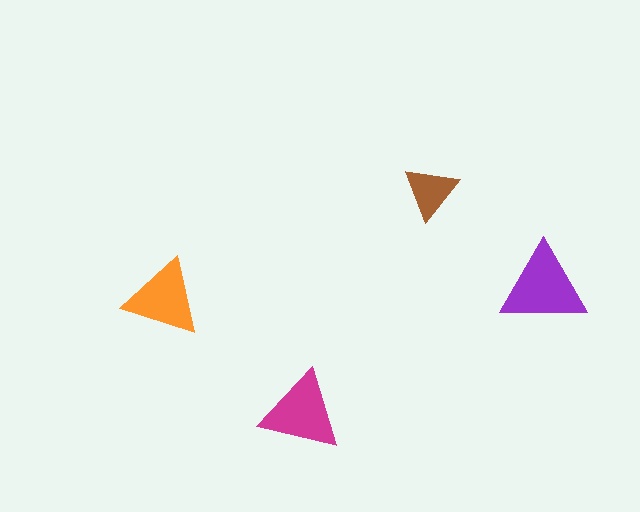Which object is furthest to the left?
The orange triangle is leftmost.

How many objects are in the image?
There are 4 objects in the image.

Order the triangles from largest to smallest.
the purple one, the magenta one, the orange one, the brown one.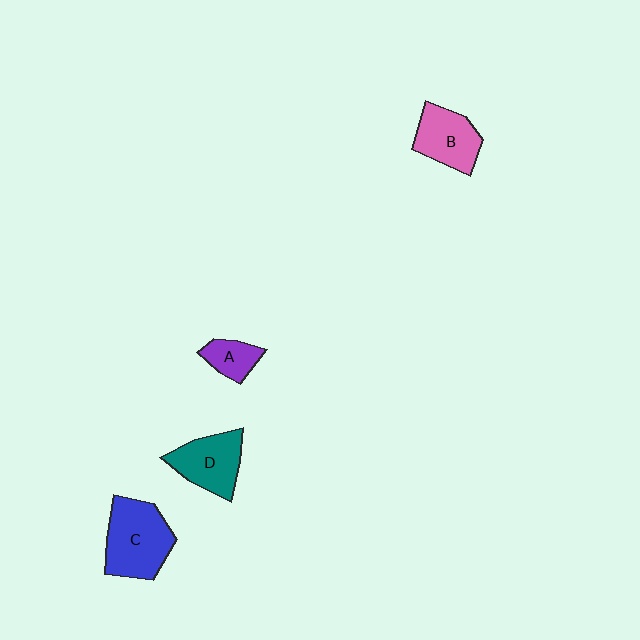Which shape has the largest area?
Shape C (blue).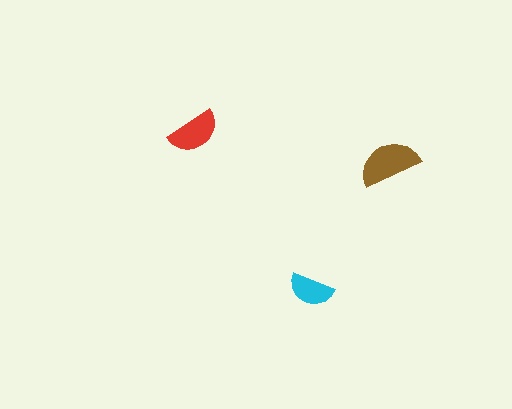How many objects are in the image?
There are 3 objects in the image.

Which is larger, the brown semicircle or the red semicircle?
The brown one.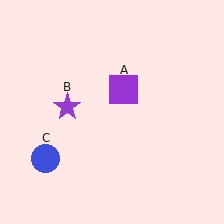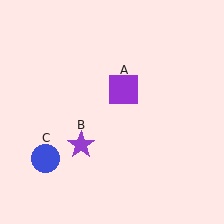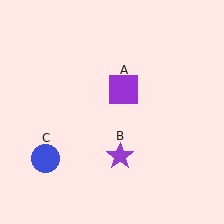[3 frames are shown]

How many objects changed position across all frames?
1 object changed position: purple star (object B).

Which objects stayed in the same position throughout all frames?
Purple square (object A) and blue circle (object C) remained stationary.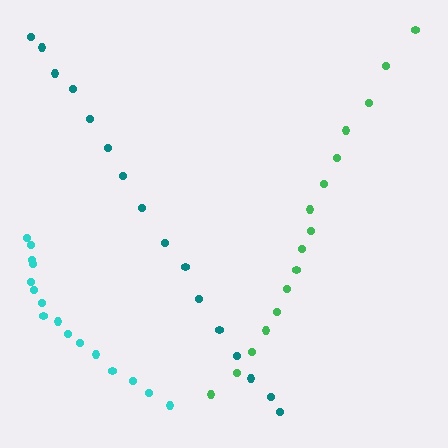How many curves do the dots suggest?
There are 3 distinct paths.